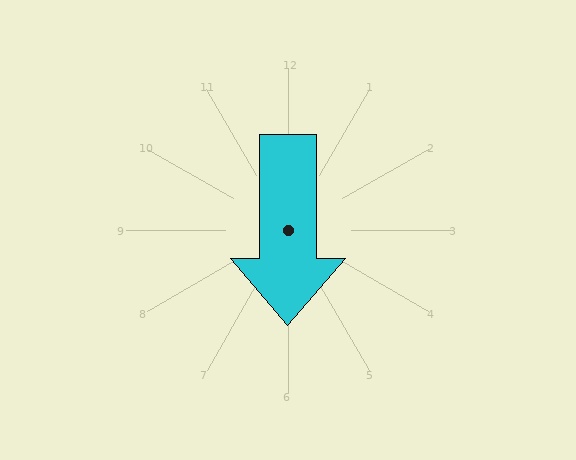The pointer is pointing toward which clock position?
Roughly 6 o'clock.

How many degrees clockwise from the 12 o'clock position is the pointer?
Approximately 180 degrees.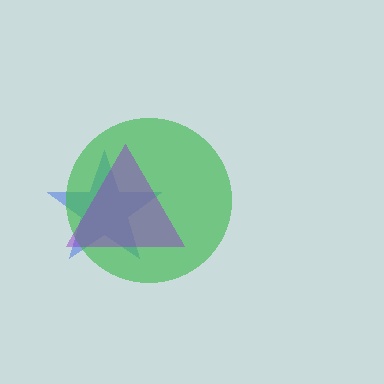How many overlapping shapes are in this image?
There are 3 overlapping shapes in the image.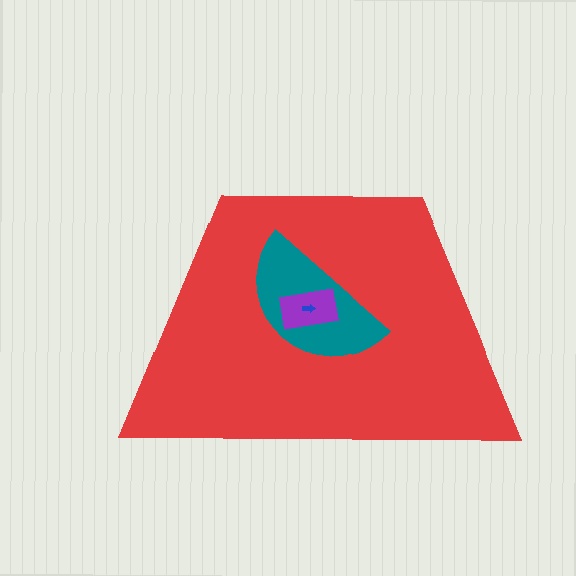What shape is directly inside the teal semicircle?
The purple rectangle.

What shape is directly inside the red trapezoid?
The teal semicircle.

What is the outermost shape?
The red trapezoid.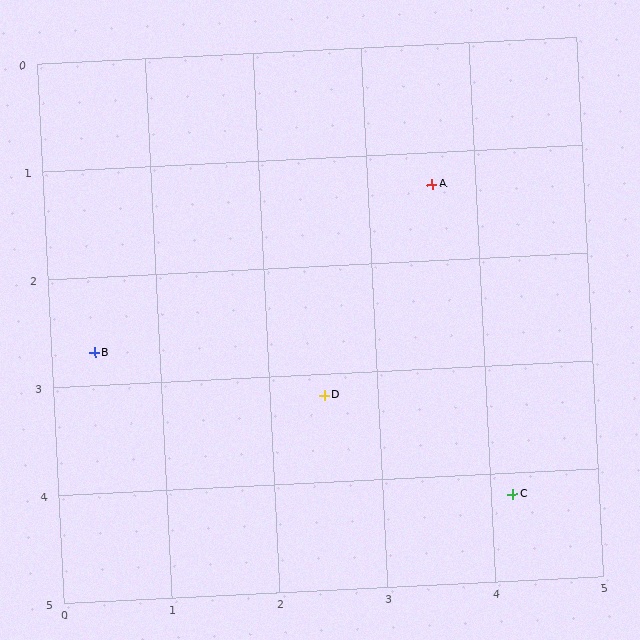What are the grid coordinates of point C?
Point C is at approximately (4.2, 4.2).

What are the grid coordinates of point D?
Point D is at approximately (2.5, 3.2).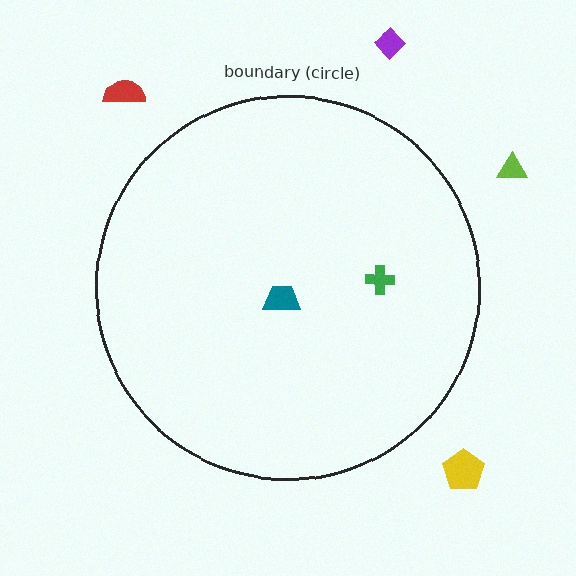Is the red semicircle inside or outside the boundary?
Outside.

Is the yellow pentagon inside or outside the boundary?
Outside.